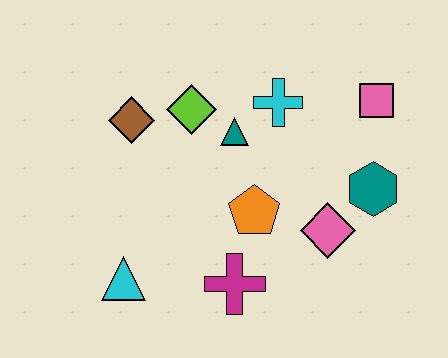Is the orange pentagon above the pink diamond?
Yes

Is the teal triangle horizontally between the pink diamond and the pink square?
No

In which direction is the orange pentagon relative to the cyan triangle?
The orange pentagon is to the right of the cyan triangle.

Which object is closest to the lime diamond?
The teal triangle is closest to the lime diamond.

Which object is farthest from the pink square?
The cyan triangle is farthest from the pink square.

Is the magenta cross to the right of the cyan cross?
No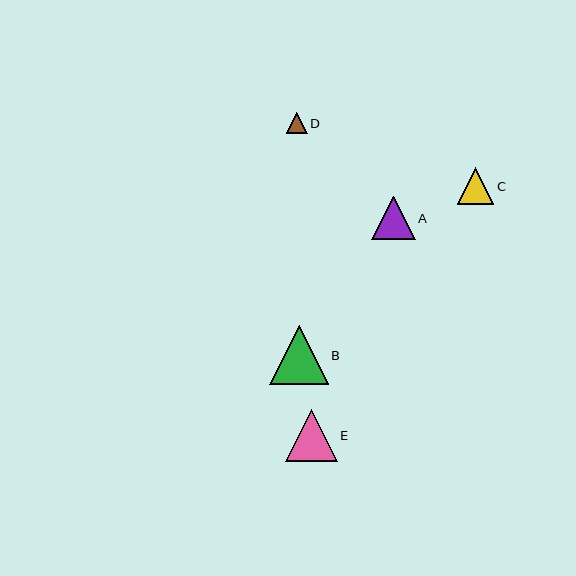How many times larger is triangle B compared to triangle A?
Triangle B is approximately 1.3 times the size of triangle A.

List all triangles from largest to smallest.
From largest to smallest: B, E, A, C, D.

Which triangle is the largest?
Triangle B is the largest with a size of approximately 58 pixels.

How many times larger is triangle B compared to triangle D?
Triangle B is approximately 2.8 times the size of triangle D.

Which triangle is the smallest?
Triangle D is the smallest with a size of approximately 21 pixels.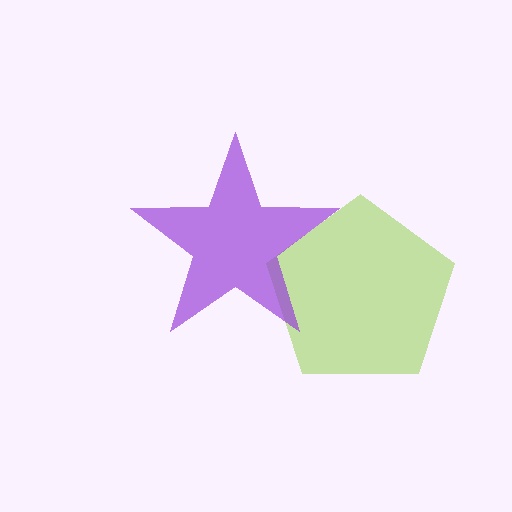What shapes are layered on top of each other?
The layered shapes are: a lime pentagon, a purple star.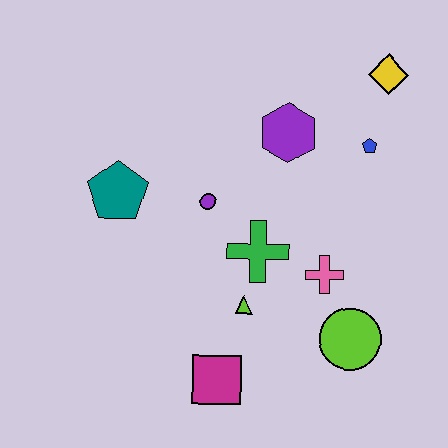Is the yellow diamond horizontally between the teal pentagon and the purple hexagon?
No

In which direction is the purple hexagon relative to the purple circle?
The purple hexagon is to the right of the purple circle.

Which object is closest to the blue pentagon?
The yellow diamond is closest to the blue pentagon.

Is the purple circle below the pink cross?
No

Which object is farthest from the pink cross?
The teal pentagon is farthest from the pink cross.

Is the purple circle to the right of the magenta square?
No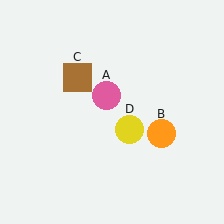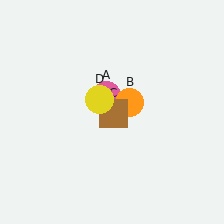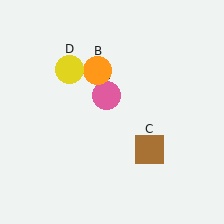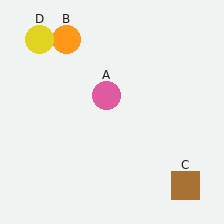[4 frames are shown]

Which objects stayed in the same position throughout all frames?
Pink circle (object A) remained stationary.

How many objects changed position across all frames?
3 objects changed position: orange circle (object B), brown square (object C), yellow circle (object D).